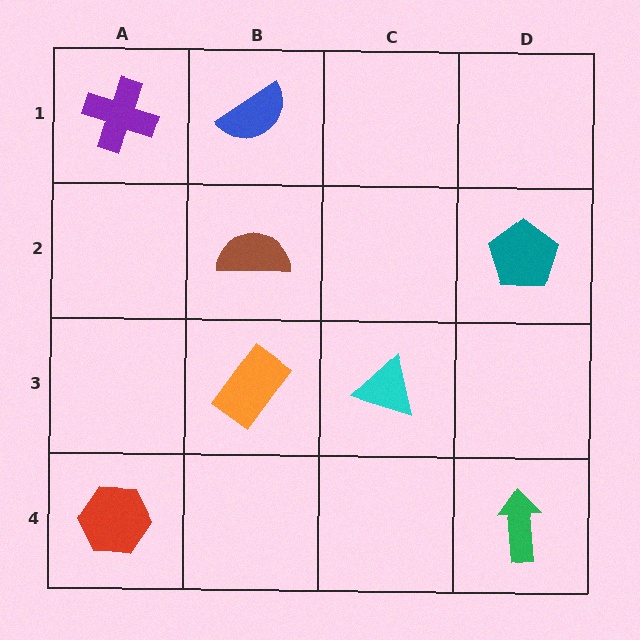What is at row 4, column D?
A green arrow.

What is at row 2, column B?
A brown semicircle.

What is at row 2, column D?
A teal pentagon.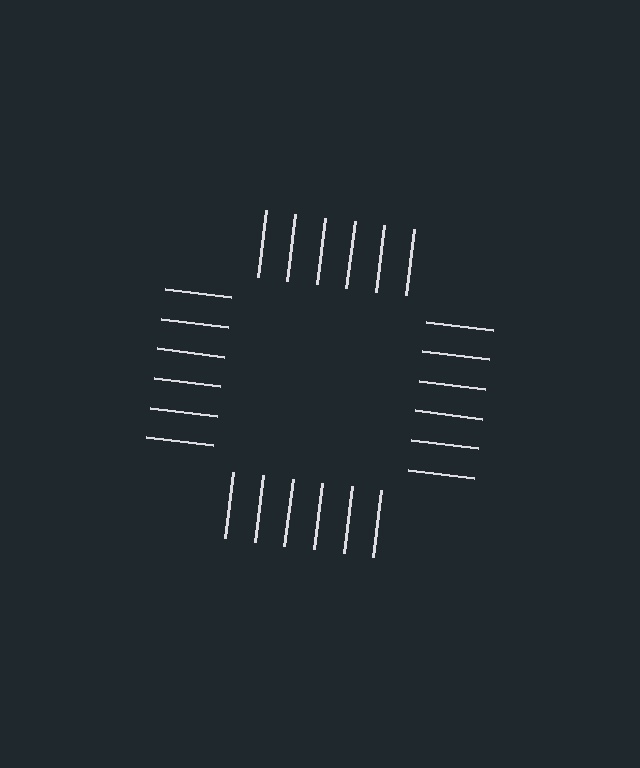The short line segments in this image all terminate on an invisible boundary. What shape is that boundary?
An illusory square — the line segments terminate on its edges but no continuous stroke is drawn.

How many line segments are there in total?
24 — 6 along each of the 4 edges.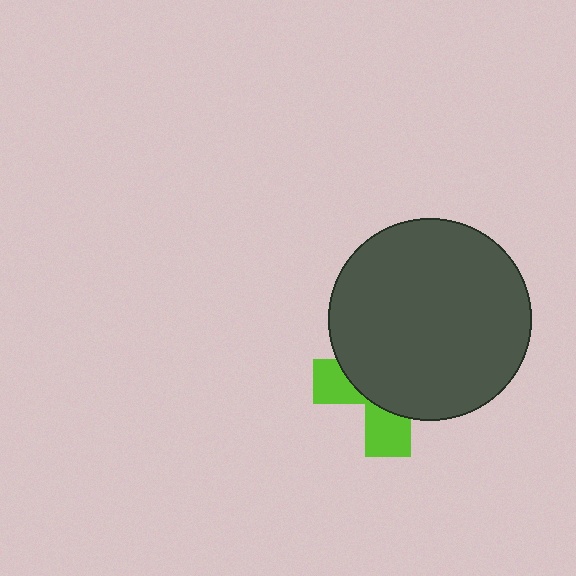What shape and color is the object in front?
The object in front is a dark gray circle.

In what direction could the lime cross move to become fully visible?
The lime cross could move down. That would shift it out from behind the dark gray circle entirely.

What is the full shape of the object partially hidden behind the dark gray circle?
The partially hidden object is a lime cross.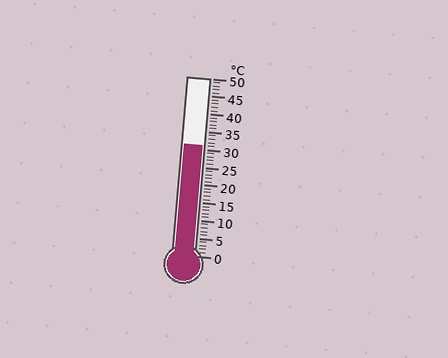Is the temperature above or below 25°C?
The temperature is above 25°C.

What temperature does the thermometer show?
The thermometer shows approximately 31°C.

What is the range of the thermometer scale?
The thermometer scale ranges from 0°C to 50°C.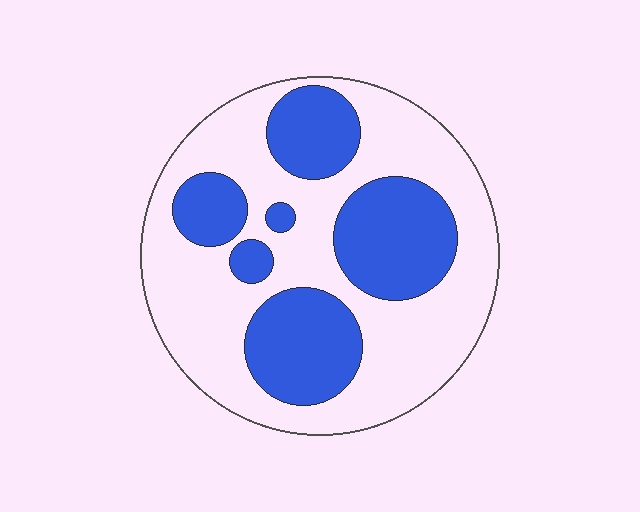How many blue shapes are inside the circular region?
6.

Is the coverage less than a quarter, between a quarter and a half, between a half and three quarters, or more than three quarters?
Between a quarter and a half.